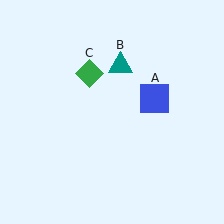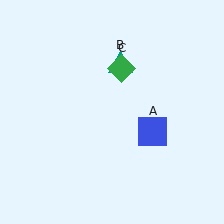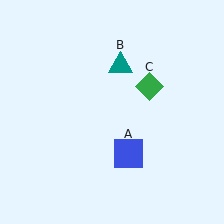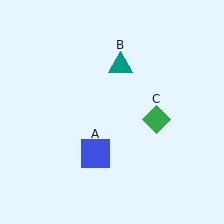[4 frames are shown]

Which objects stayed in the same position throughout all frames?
Teal triangle (object B) remained stationary.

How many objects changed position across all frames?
2 objects changed position: blue square (object A), green diamond (object C).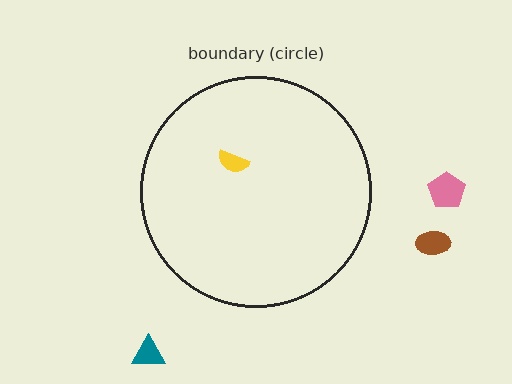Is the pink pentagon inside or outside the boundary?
Outside.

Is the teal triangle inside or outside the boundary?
Outside.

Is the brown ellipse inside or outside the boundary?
Outside.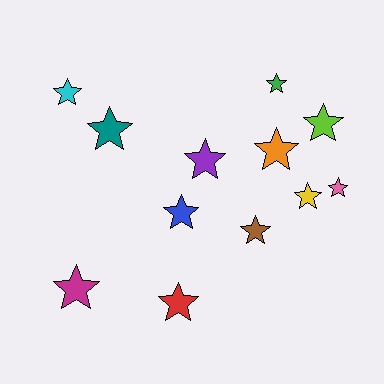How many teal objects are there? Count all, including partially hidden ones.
There is 1 teal object.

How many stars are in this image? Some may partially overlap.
There are 12 stars.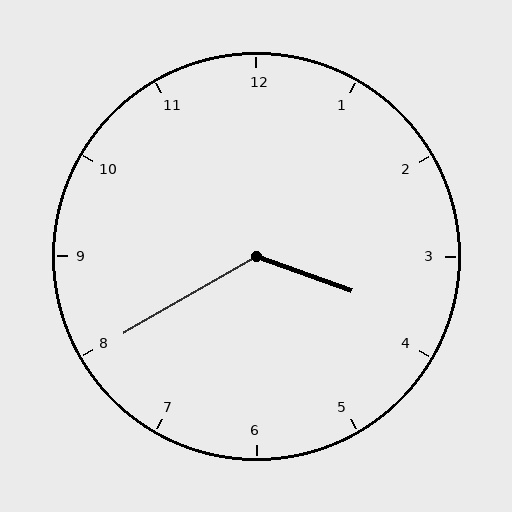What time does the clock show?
3:40.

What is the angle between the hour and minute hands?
Approximately 130 degrees.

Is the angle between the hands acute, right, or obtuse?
It is obtuse.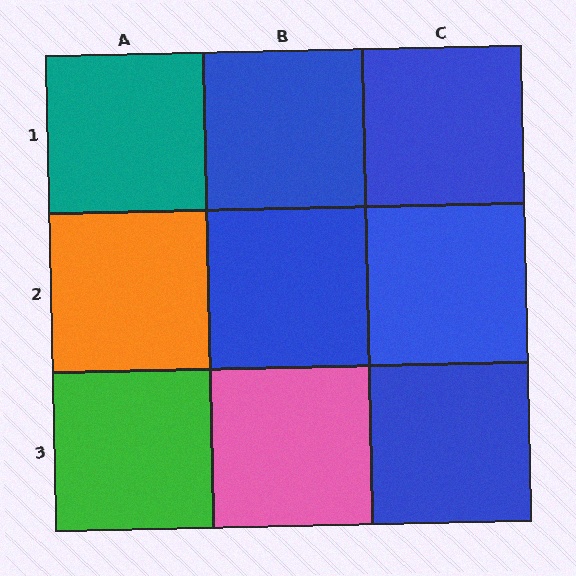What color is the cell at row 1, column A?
Teal.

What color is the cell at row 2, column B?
Blue.